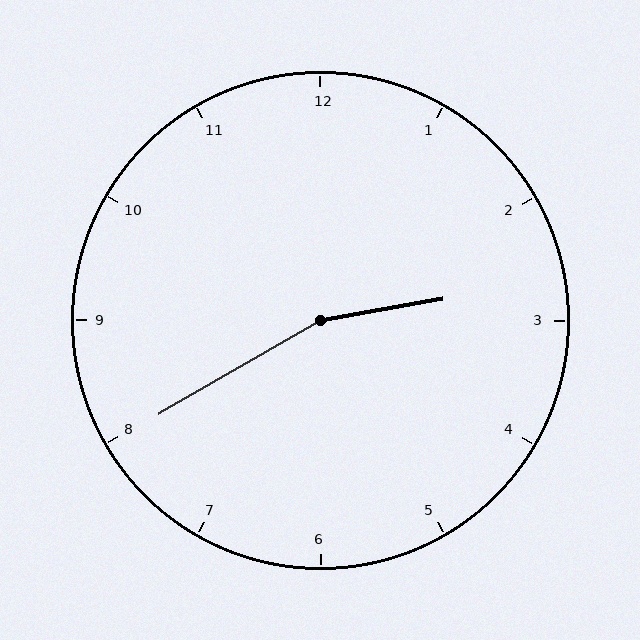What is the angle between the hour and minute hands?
Approximately 160 degrees.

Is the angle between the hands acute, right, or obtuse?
It is obtuse.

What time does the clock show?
2:40.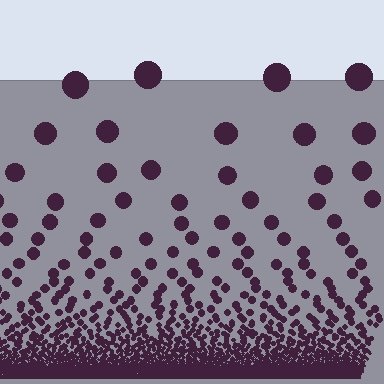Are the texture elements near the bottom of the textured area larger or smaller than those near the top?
Smaller. The gradient is inverted — elements near the bottom are smaller and denser.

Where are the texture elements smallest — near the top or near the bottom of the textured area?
Near the bottom.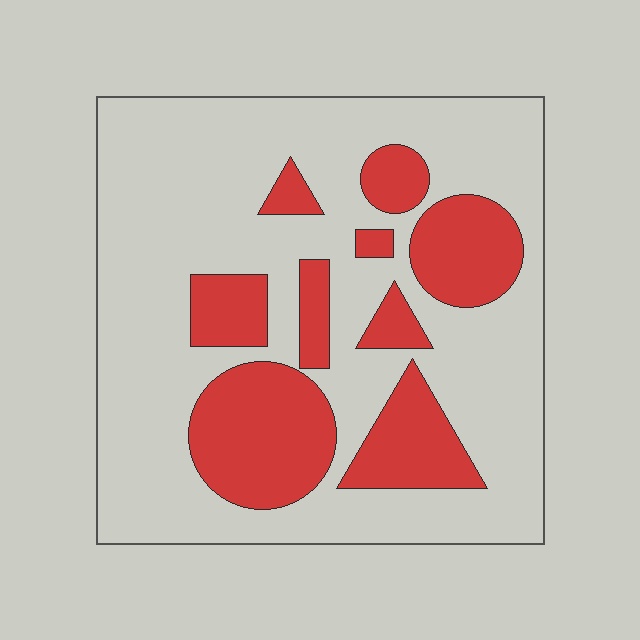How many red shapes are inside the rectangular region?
9.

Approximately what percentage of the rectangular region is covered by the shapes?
Approximately 30%.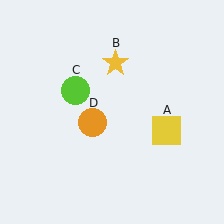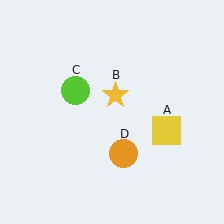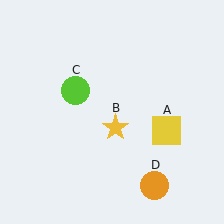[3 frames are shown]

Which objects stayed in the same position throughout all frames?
Yellow square (object A) and lime circle (object C) remained stationary.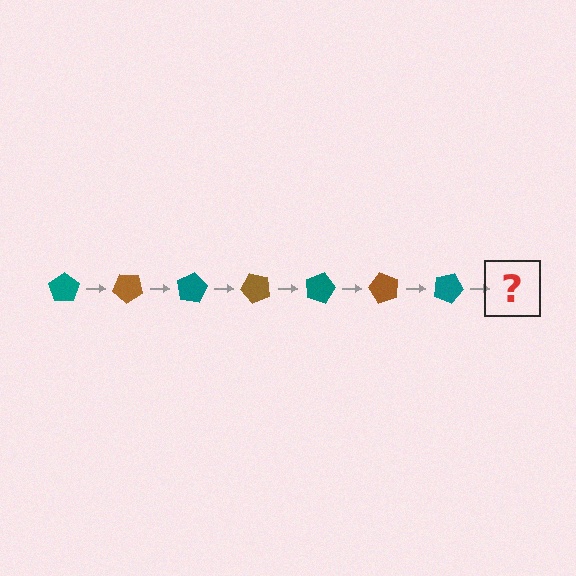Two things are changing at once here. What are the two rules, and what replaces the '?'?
The two rules are that it rotates 40 degrees each step and the color cycles through teal and brown. The '?' should be a brown pentagon, rotated 280 degrees from the start.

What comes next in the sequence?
The next element should be a brown pentagon, rotated 280 degrees from the start.